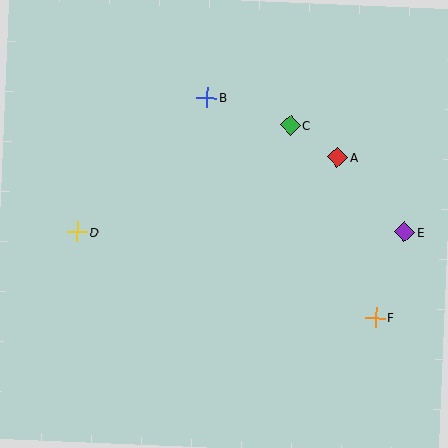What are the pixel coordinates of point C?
Point C is at (290, 125).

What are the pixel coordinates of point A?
Point A is at (338, 157).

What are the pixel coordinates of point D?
Point D is at (77, 232).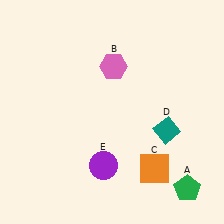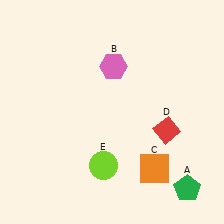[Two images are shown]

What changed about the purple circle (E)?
In Image 1, E is purple. In Image 2, it changed to lime.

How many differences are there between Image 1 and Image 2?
There are 2 differences between the two images.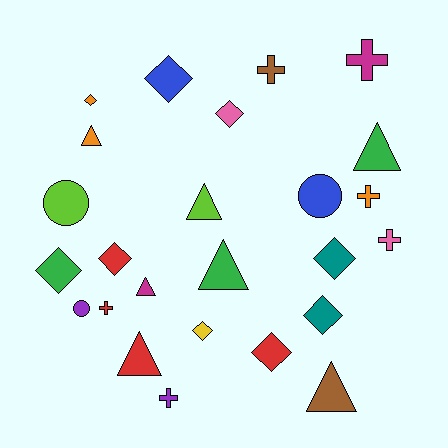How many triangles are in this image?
There are 7 triangles.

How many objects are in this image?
There are 25 objects.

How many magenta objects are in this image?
There are 2 magenta objects.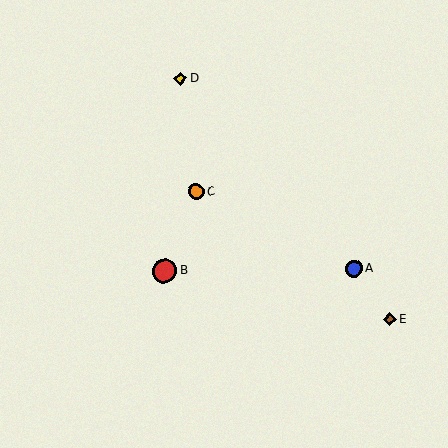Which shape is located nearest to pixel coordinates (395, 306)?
The brown diamond (labeled E) at (390, 319) is nearest to that location.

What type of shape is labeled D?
Shape D is a yellow diamond.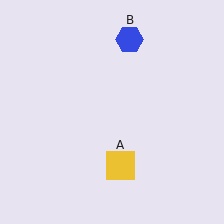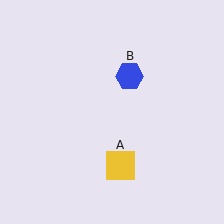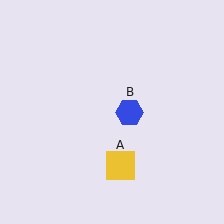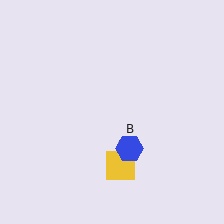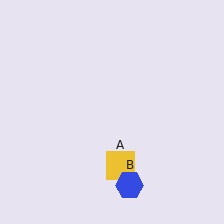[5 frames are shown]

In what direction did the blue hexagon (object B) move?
The blue hexagon (object B) moved down.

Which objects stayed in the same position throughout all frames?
Yellow square (object A) remained stationary.